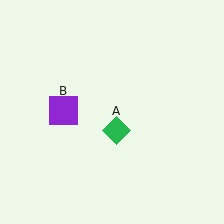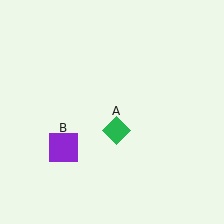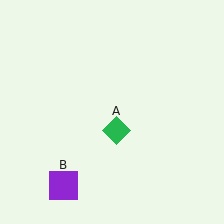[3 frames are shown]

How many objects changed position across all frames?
1 object changed position: purple square (object B).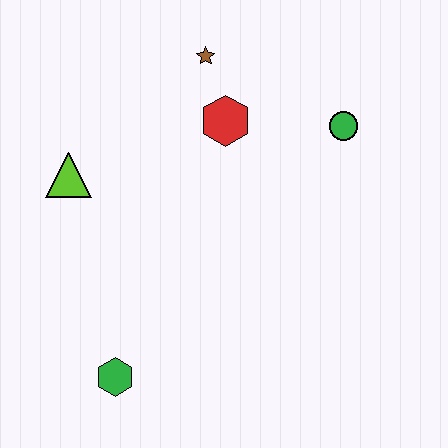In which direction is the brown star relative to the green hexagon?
The brown star is above the green hexagon.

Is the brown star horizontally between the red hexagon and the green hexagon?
Yes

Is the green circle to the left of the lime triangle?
No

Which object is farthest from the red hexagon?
The green hexagon is farthest from the red hexagon.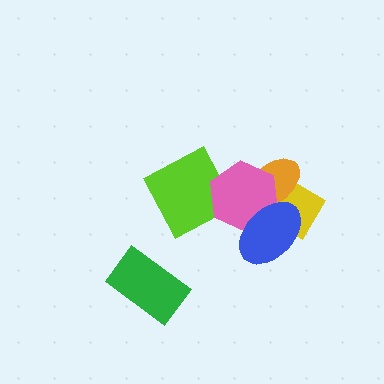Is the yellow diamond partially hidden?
Yes, it is partially covered by another shape.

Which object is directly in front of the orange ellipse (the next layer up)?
The pink hexagon is directly in front of the orange ellipse.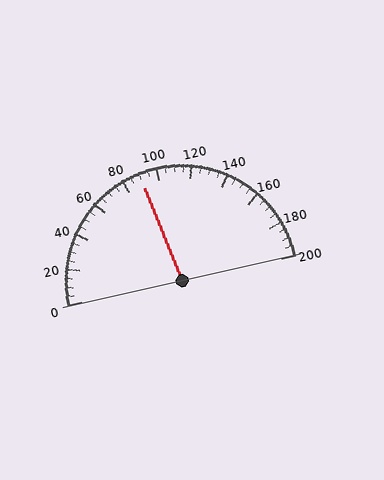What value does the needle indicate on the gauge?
The needle indicates approximately 90.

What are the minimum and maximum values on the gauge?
The gauge ranges from 0 to 200.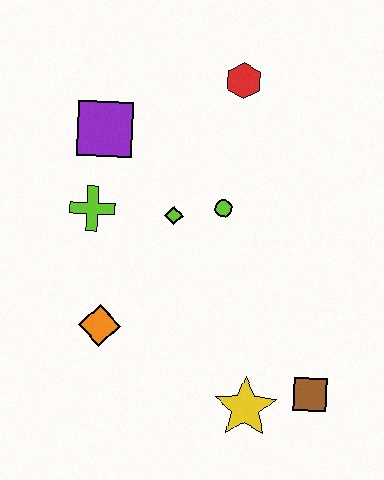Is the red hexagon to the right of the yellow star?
No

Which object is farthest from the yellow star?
The red hexagon is farthest from the yellow star.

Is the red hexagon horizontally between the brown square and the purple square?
Yes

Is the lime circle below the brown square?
No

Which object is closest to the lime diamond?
The lime circle is closest to the lime diamond.